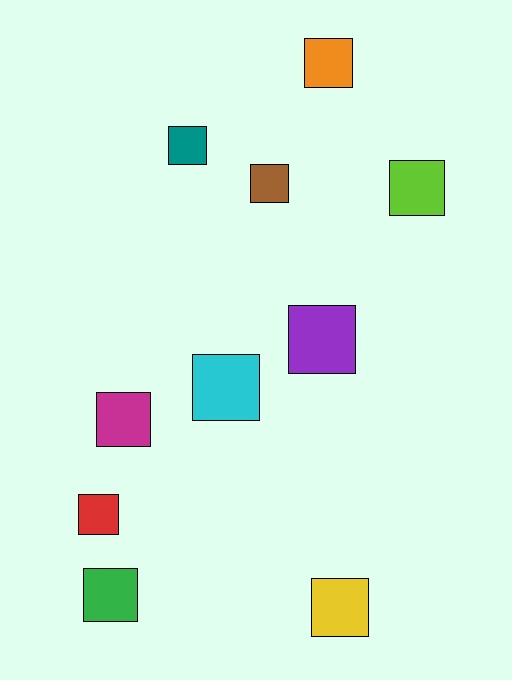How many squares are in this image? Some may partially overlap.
There are 10 squares.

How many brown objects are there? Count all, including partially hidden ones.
There is 1 brown object.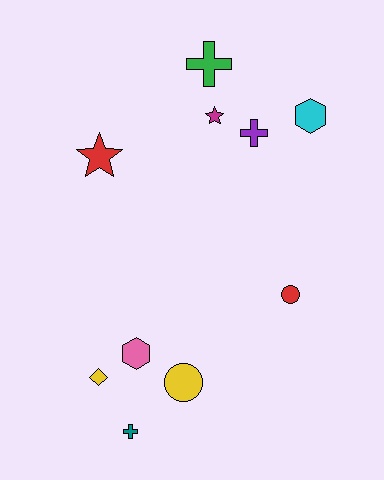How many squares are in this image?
There are no squares.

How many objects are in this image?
There are 10 objects.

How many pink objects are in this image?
There is 1 pink object.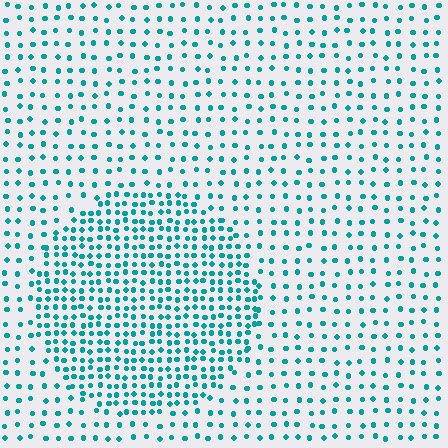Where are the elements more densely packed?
The elements are more densely packed inside the circle boundary.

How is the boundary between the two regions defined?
The boundary is defined by a change in element density (approximately 2.1x ratio). All elements are the same color, size, and shape.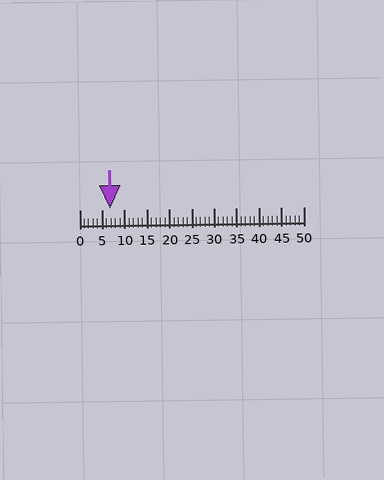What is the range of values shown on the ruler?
The ruler shows values from 0 to 50.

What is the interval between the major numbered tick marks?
The major tick marks are spaced 5 units apart.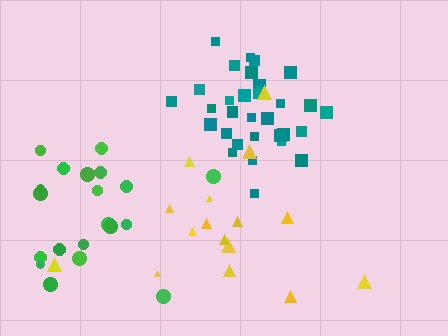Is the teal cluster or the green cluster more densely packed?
Teal.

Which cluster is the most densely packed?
Teal.